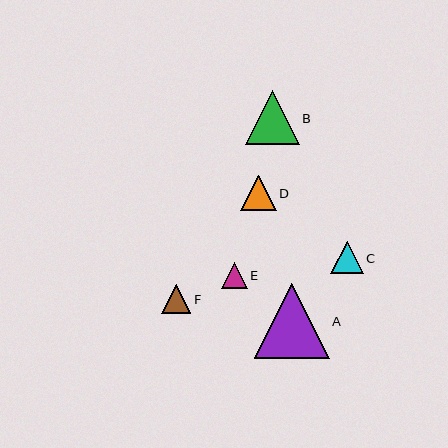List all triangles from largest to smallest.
From largest to smallest: A, B, D, C, F, E.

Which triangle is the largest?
Triangle A is the largest with a size of approximately 75 pixels.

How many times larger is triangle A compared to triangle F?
Triangle A is approximately 2.5 times the size of triangle F.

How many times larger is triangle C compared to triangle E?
Triangle C is approximately 1.3 times the size of triangle E.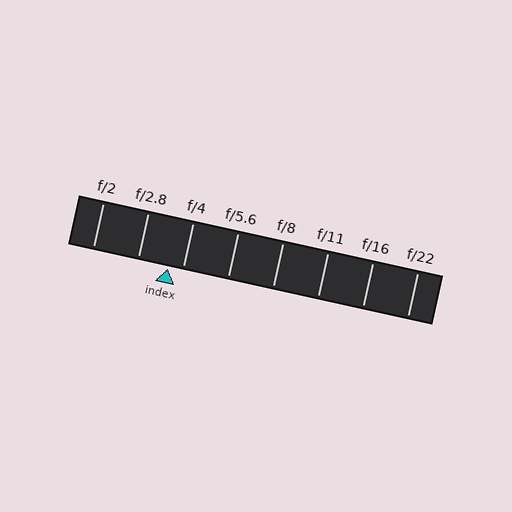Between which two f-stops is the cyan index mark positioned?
The index mark is between f/2.8 and f/4.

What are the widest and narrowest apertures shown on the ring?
The widest aperture shown is f/2 and the narrowest is f/22.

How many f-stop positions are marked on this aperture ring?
There are 8 f-stop positions marked.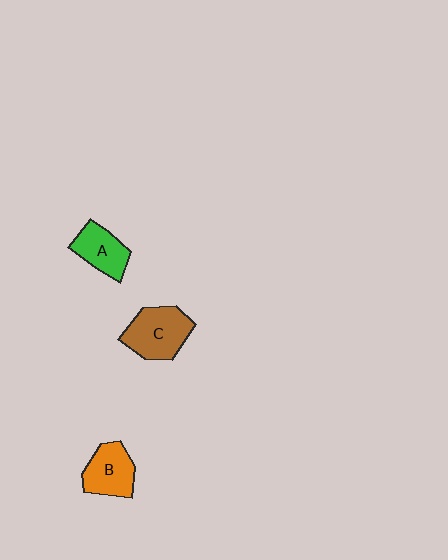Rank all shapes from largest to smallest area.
From largest to smallest: C (brown), B (orange), A (green).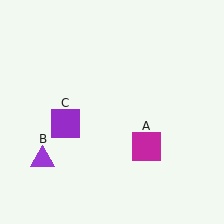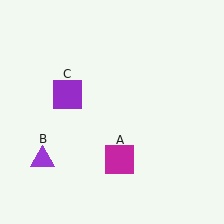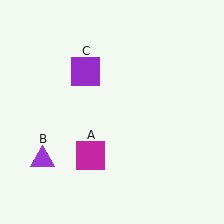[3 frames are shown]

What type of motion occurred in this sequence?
The magenta square (object A), purple square (object C) rotated clockwise around the center of the scene.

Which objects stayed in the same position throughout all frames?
Purple triangle (object B) remained stationary.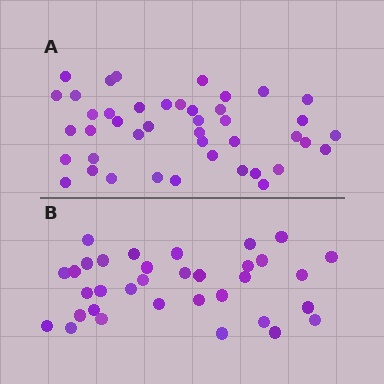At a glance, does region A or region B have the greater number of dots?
Region A (the top region) has more dots.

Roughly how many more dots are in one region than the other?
Region A has roughly 8 or so more dots than region B.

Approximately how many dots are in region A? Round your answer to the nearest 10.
About 40 dots. (The exact count is 43, which rounds to 40.)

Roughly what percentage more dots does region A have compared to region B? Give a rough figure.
About 25% more.